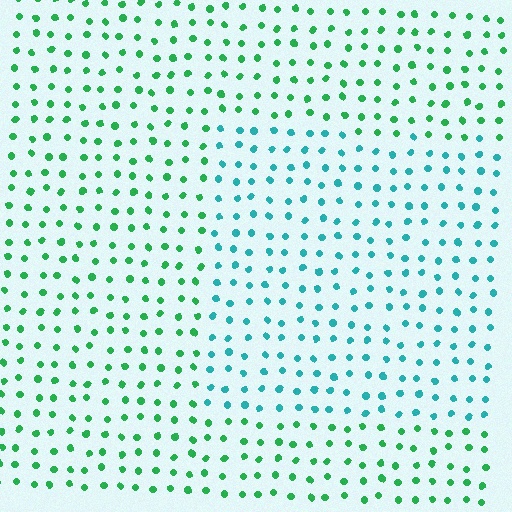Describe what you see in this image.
The image is filled with small green elements in a uniform arrangement. A rectangle-shaped region is visible where the elements are tinted to a slightly different hue, forming a subtle color boundary.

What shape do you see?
I see a rectangle.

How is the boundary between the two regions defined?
The boundary is defined purely by a slight shift in hue (about 42 degrees). Spacing, size, and orientation are identical on both sides.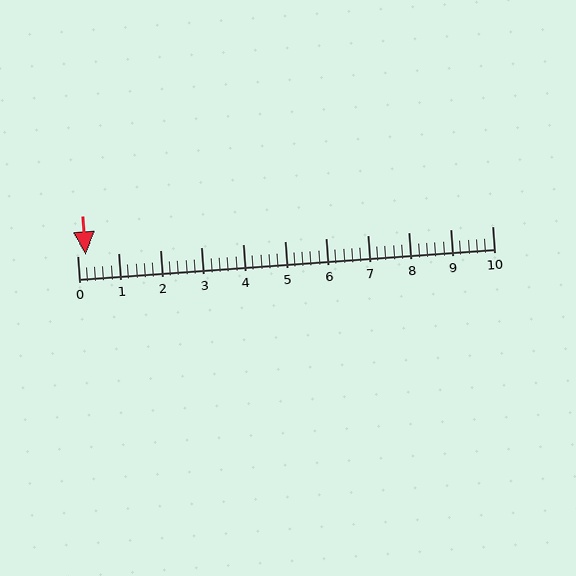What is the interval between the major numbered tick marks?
The major tick marks are spaced 1 units apart.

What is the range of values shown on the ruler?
The ruler shows values from 0 to 10.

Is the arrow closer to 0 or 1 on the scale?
The arrow is closer to 0.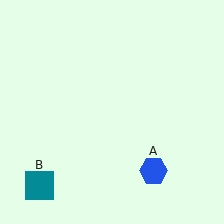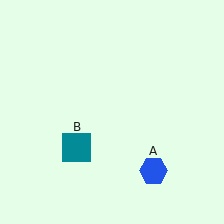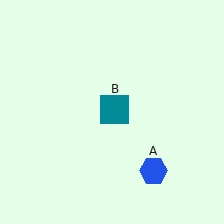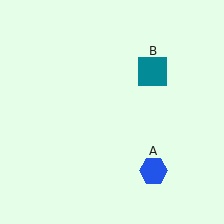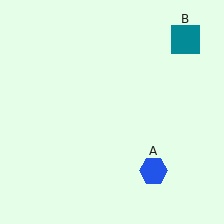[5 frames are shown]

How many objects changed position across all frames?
1 object changed position: teal square (object B).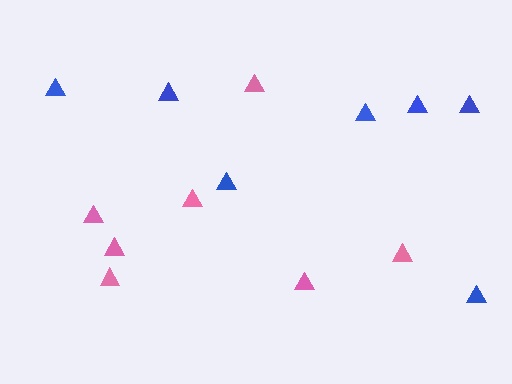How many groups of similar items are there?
There are 2 groups: one group of blue triangles (7) and one group of pink triangles (7).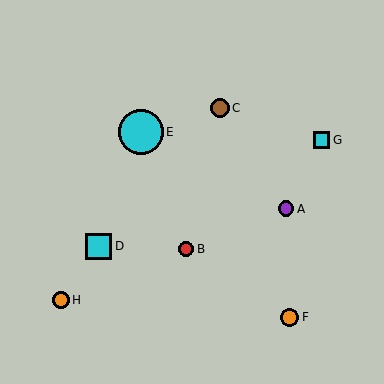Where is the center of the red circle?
The center of the red circle is at (186, 249).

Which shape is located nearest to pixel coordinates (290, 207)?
The purple circle (labeled A) at (286, 209) is nearest to that location.